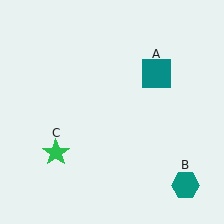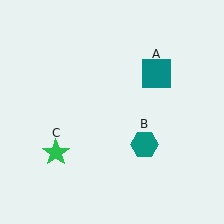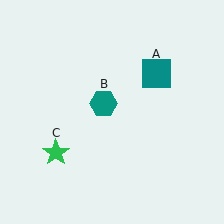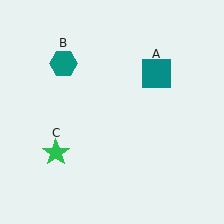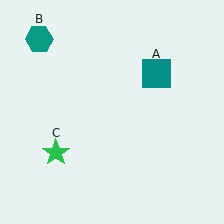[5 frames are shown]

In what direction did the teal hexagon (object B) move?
The teal hexagon (object B) moved up and to the left.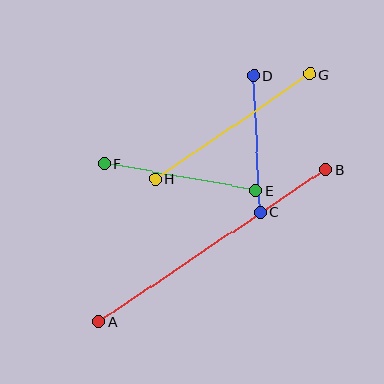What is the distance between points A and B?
The distance is approximately 273 pixels.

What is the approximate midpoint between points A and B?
The midpoint is at approximately (212, 246) pixels.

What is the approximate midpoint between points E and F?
The midpoint is at approximately (180, 177) pixels.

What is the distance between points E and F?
The distance is approximately 153 pixels.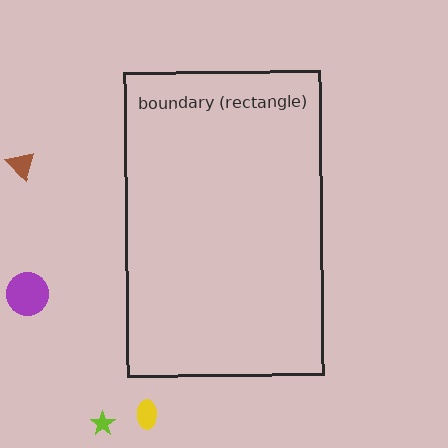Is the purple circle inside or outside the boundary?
Outside.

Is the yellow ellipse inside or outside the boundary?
Outside.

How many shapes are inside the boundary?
0 inside, 4 outside.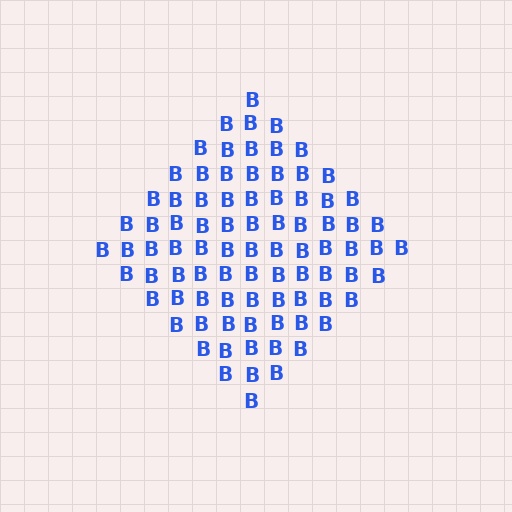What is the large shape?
The large shape is a diamond.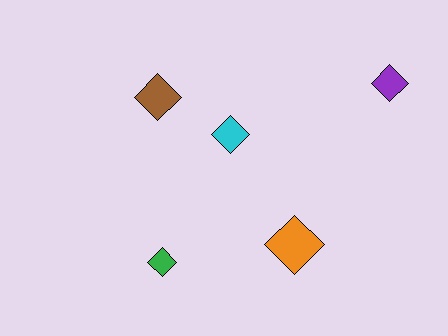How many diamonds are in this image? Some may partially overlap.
There are 5 diamonds.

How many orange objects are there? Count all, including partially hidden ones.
There is 1 orange object.